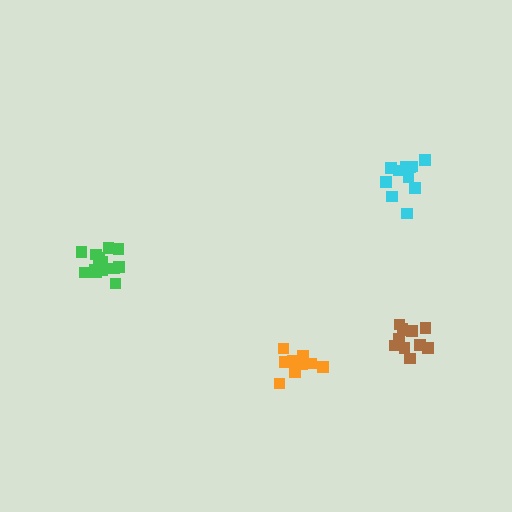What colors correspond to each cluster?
The clusters are colored: green, brown, cyan, orange.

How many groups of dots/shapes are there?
There are 4 groups.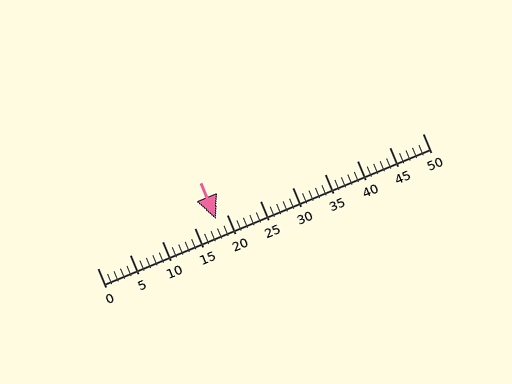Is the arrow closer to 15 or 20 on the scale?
The arrow is closer to 20.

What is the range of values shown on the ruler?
The ruler shows values from 0 to 50.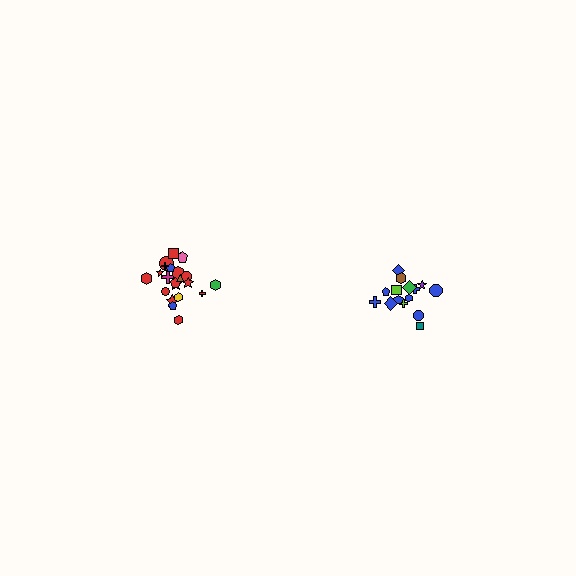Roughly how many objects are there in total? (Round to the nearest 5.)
Roughly 35 objects in total.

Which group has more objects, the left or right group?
The left group.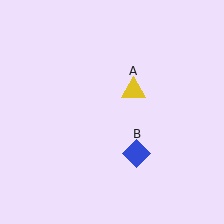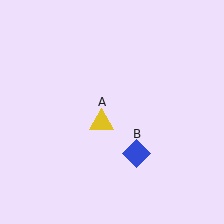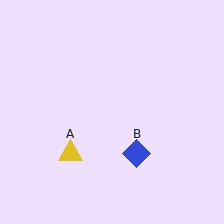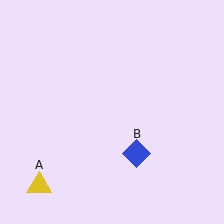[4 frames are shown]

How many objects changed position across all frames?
1 object changed position: yellow triangle (object A).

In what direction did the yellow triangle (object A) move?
The yellow triangle (object A) moved down and to the left.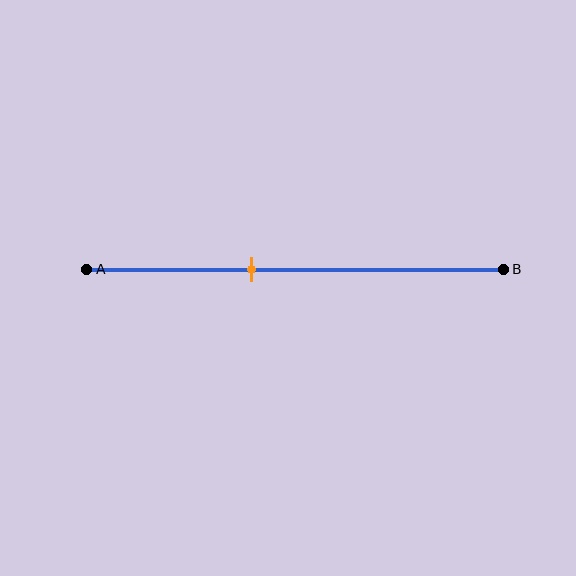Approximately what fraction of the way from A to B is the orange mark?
The orange mark is approximately 40% of the way from A to B.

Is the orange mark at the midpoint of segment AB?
No, the mark is at about 40% from A, not at the 50% midpoint.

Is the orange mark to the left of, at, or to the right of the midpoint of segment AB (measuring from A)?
The orange mark is to the left of the midpoint of segment AB.